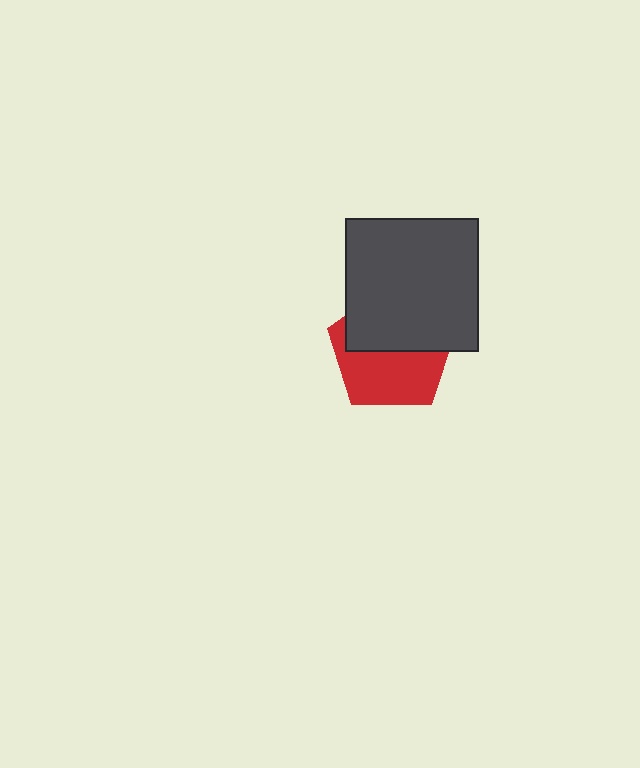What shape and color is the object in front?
The object in front is a dark gray square.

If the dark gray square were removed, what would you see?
You would see the complete red pentagon.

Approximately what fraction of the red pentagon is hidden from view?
Roughly 48% of the red pentagon is hidden behind the dark gray square.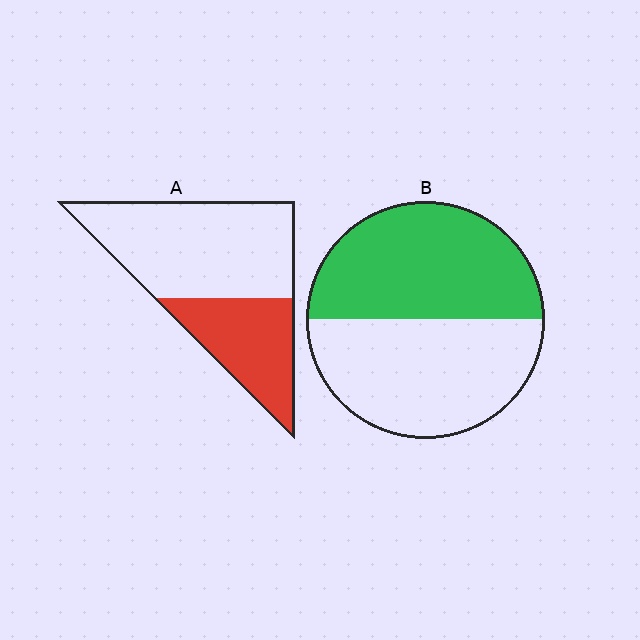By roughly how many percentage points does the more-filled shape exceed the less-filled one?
By roughly 15 percentage points (B over A).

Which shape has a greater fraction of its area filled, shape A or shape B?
Shape B.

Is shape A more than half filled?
No.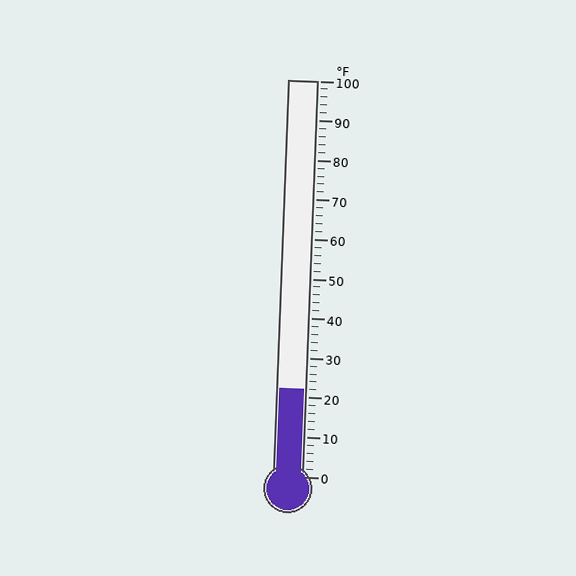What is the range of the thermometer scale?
The thermometer scale ranges from 0°F to 100°F.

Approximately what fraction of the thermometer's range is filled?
The thermometer is filled to approximately 20% of its range.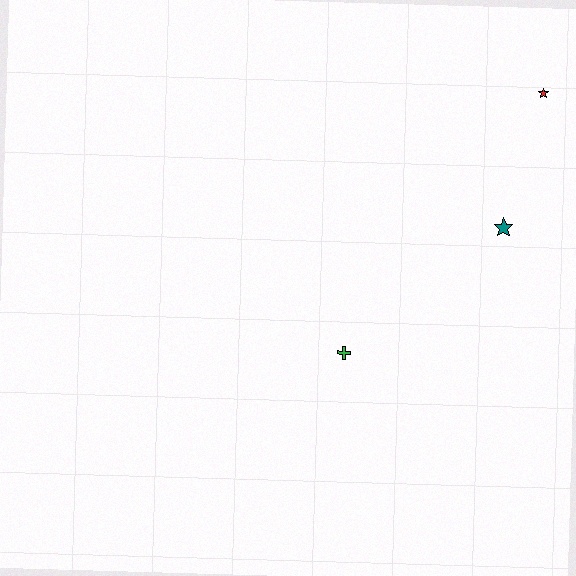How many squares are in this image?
There are no squares.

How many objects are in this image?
There are 3 objects.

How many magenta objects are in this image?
There are no magenta objects.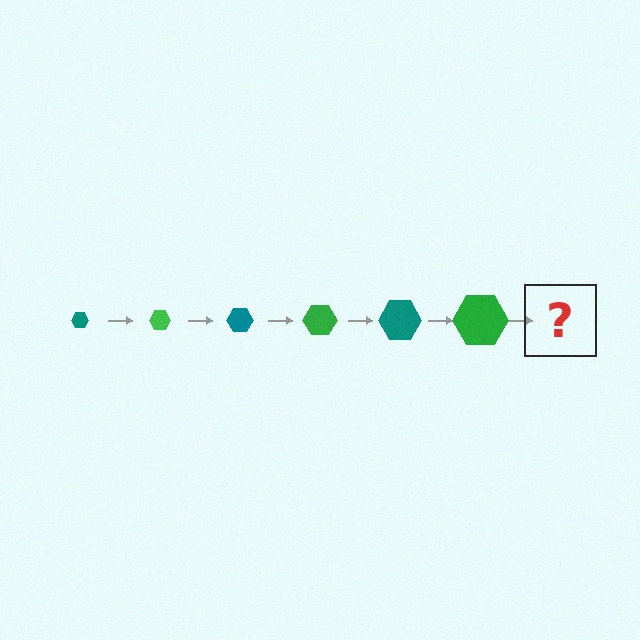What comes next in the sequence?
The next element should be a teal hexagon, larger than the previous one.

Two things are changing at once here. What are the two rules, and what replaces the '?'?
The two rules are that the hexagon grows larger each step and the color cycles through teal and green. The '?' should be a teal hexagon, larger than the previous one.